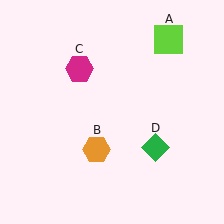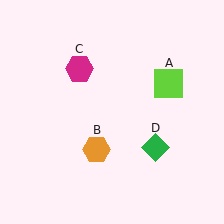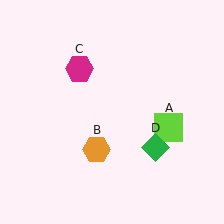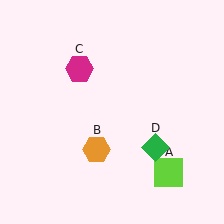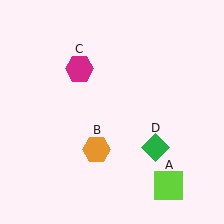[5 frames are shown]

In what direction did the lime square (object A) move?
The lime square (object A) moved down.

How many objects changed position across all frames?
1 object changed position: lime square (object A).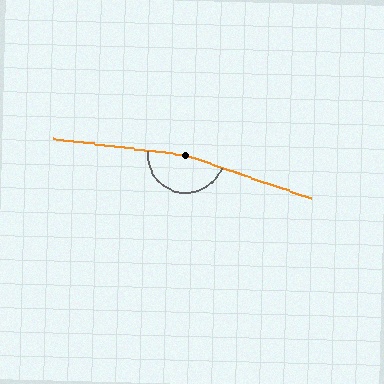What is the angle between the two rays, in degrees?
Approximately 168 degrees.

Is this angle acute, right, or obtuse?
It is obtuse.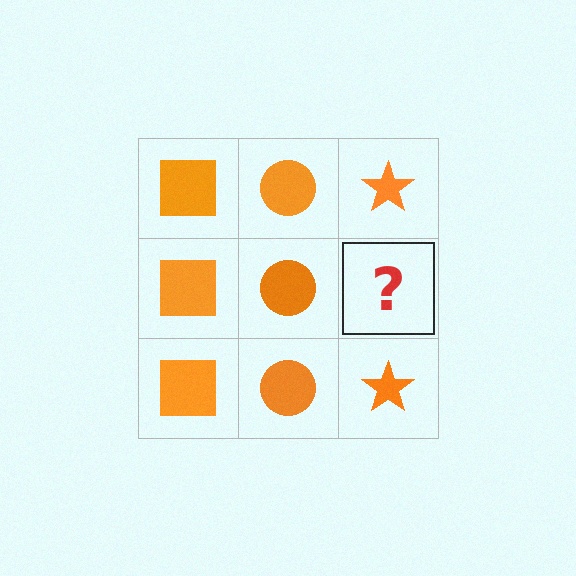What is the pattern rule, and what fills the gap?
The rule is that each column has a consistent shape. The gap should be filled with an orange star.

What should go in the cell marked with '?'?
The missing cell should contain an orange star.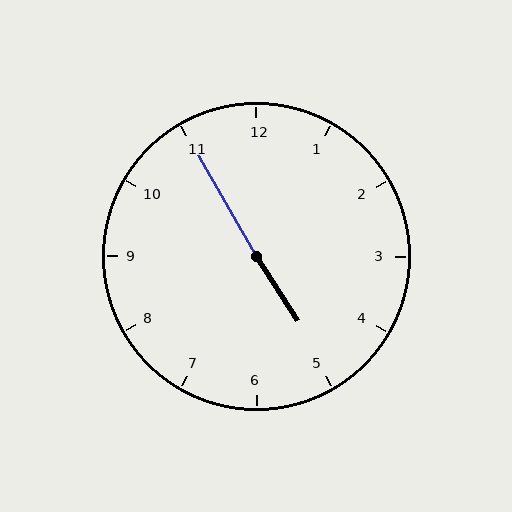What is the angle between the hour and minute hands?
Approximately 178 degrees.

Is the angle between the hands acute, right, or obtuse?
It is obtuse.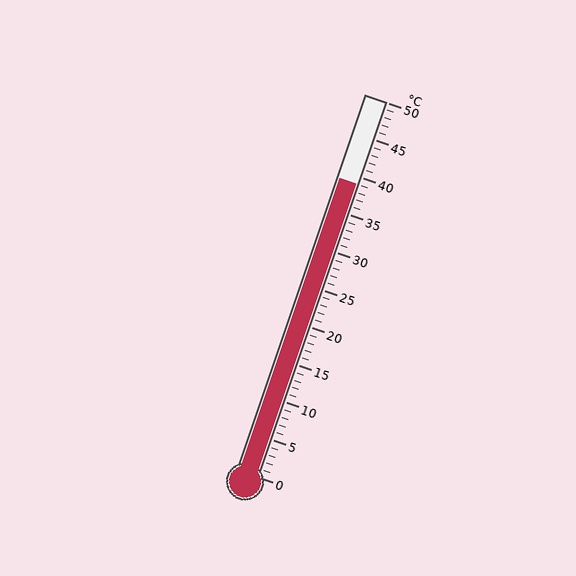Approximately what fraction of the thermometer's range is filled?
The thermometer is filled to approximately 80% of its range.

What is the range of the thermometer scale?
The thermometer scale ranges from 0°C to 50°C.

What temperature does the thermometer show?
The thermometer shows approximately 39°C.